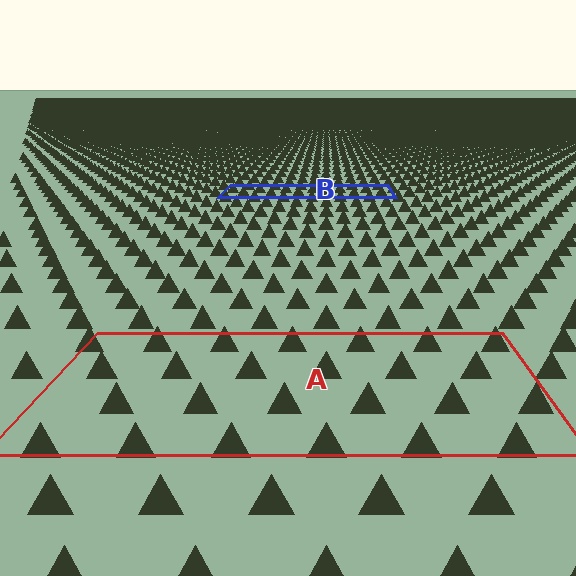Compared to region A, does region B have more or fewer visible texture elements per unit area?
Region B has more texture elements per unit area — they are packed more densely because it is farther away.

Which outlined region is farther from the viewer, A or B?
Region B is farther from the viewer — the texture elements inside it appear smaller and more densely packed.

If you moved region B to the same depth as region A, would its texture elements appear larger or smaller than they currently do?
They would appear larger. At a closer depth, the same texture elements are projected at a bigger on-screen size.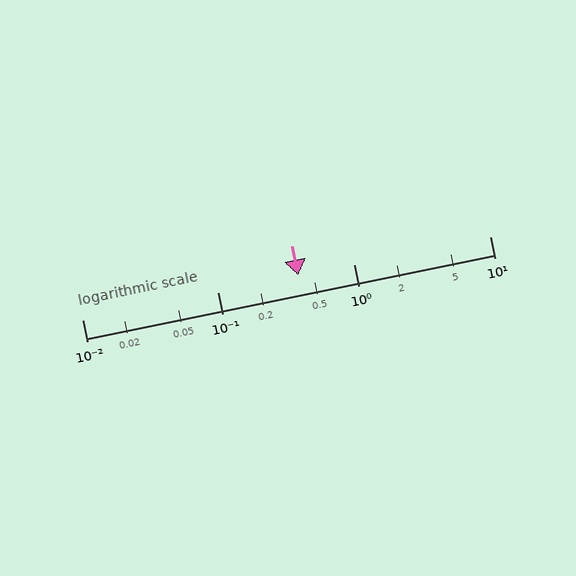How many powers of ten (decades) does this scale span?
The scale spans 3 decades, from 0.01 to 10.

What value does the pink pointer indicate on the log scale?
The pointer indicates approximately 0.39.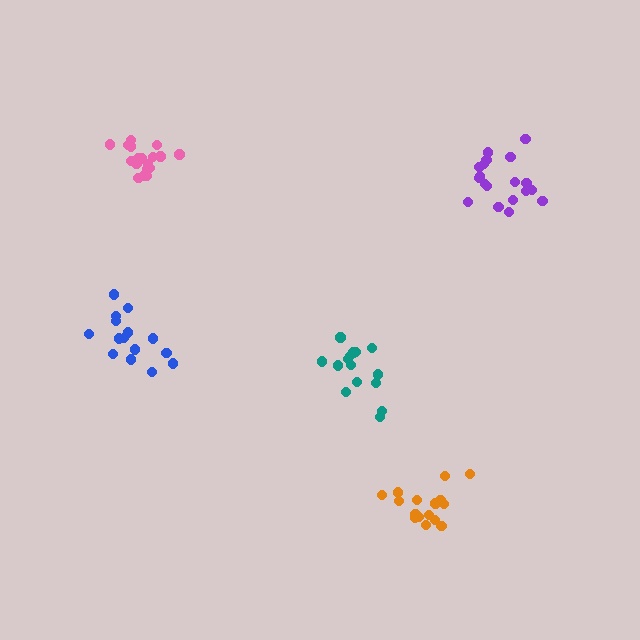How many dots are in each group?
Group 1: 15 dots, Group 2: 19 dots, Group 3: 18 dots, Group 4: 16 dots, Group 5: 15 dots (83 total).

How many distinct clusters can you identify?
There are 5 distinct clusters.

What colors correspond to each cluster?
The clusters are colored: teal, purple, pink, orange, blue.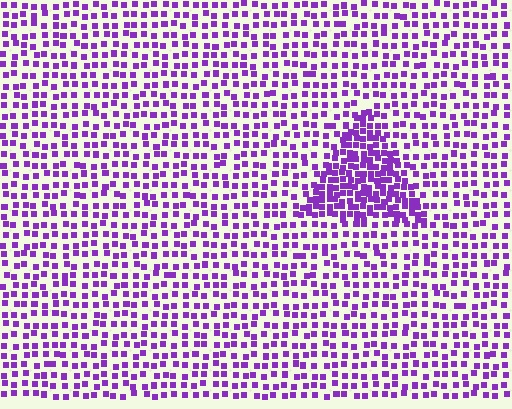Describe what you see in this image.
The image contains small purple elements arranged at two different densities. A triangle-shaped region is visible where the elements are more densely packed than the surrounding area.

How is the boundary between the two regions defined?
The boundary is defined by a change in element density (approximately 2.2x ratio). All elements are the same color, size, and shape.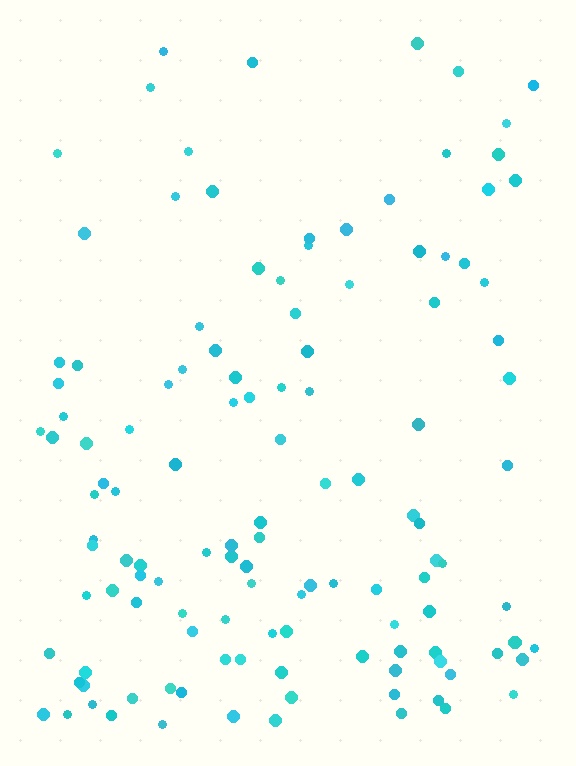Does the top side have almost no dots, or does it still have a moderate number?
Still a moderate number, just noticeably fewer than the bottom.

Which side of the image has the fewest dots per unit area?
The top.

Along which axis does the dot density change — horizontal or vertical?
Vertical.